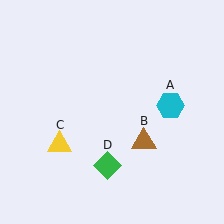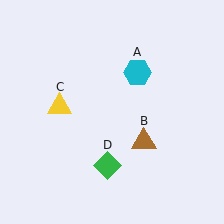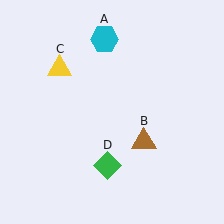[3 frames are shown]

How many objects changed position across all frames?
2 objects changed position: cyan hexagon (object A), yellow triangle (object C).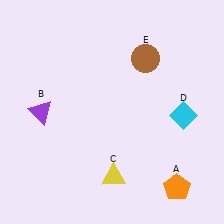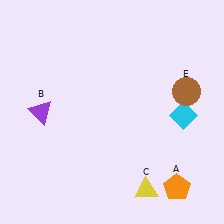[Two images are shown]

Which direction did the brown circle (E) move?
The brown circle (E) moved right.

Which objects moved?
The objects that moved are: the yellow triangle (C), the brown circle (E).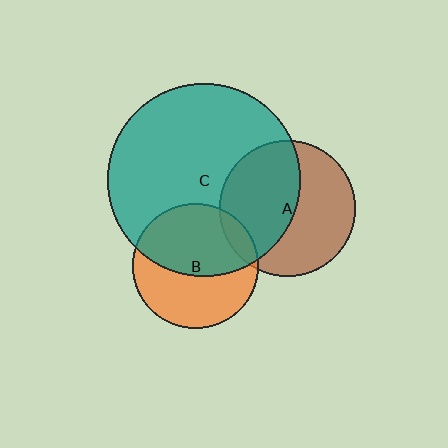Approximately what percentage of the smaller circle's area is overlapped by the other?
Approximately 10%.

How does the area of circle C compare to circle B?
Approximately 2.4 times.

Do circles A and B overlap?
Yes.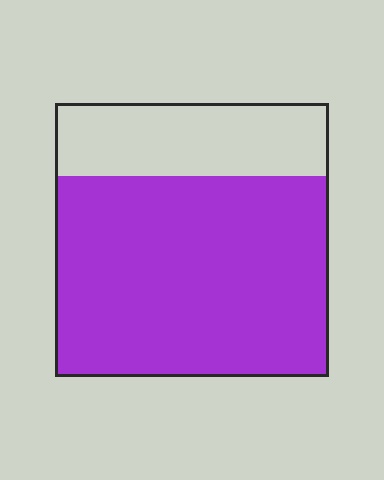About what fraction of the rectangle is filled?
About three quarters (3/4).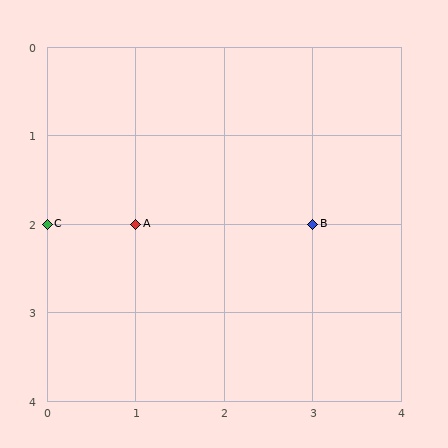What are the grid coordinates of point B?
Point B is at grid coordinates (3, 2).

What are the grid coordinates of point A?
Point A is at grid coordinates (1, 2).